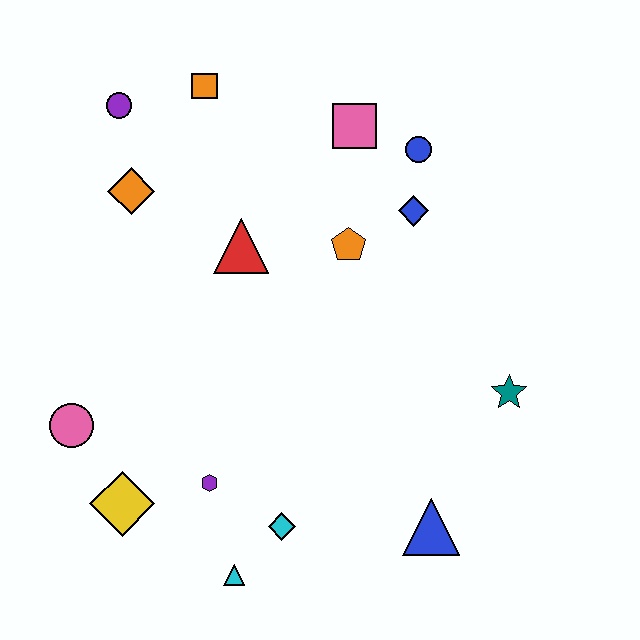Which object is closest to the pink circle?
The yellow diamond is closest to the pink circle.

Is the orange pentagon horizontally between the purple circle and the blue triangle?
Yes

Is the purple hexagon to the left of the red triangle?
Yes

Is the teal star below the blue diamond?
Yes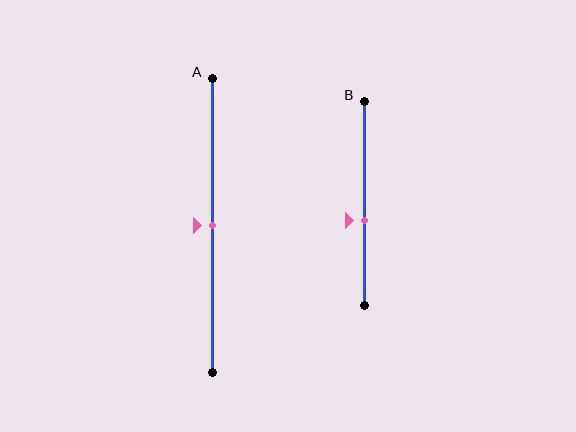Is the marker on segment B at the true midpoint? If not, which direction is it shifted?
No, the marker on segment B is shifted downward by about 9% of the segment length.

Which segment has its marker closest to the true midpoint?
Segment A has its marker closest to the true midpoint.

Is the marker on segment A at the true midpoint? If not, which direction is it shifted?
Yes, the marker on segment A is at the true midpoint.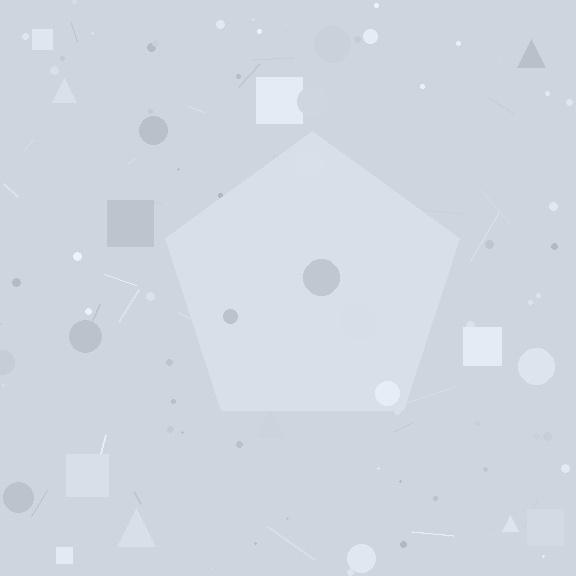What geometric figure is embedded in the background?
A pentagon is embedded in the background.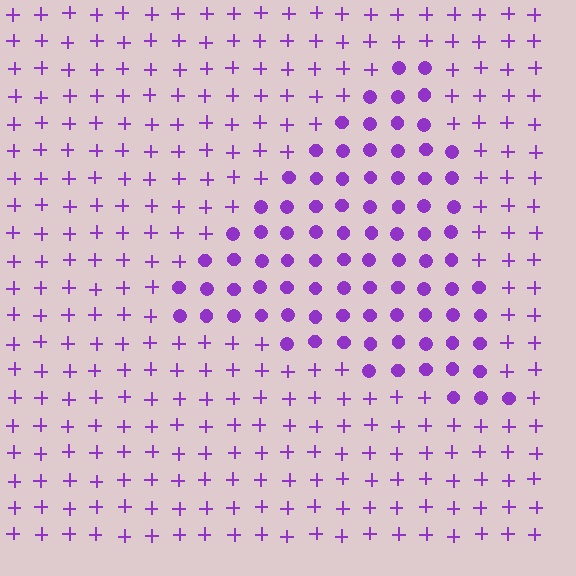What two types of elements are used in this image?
The image uses circles inside the triangle region and plus signs outside it.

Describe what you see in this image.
The image is filled with small purple elements arranged in a uniform grid. A triangle-shaped region contains circles, while the surrounding area contains plus signs. The boundary is defined purely by the change in element shape.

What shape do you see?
I see a triangle.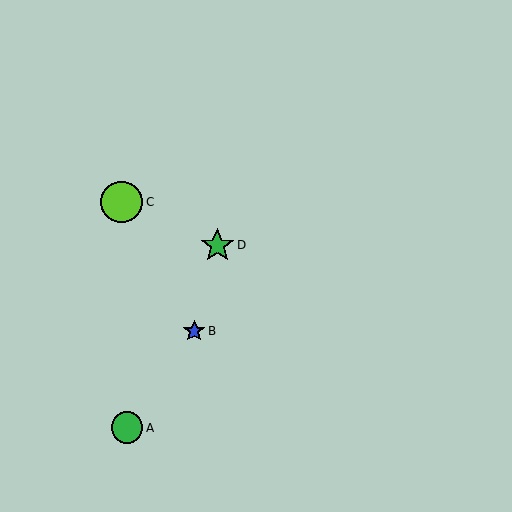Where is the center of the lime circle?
The center of the lime circle is at (122, 202).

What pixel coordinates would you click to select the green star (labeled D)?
Click at (217, 245) to select the green star D.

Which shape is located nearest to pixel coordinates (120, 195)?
The lime circle (labeled C) at (122, 202) is nearest to that location.